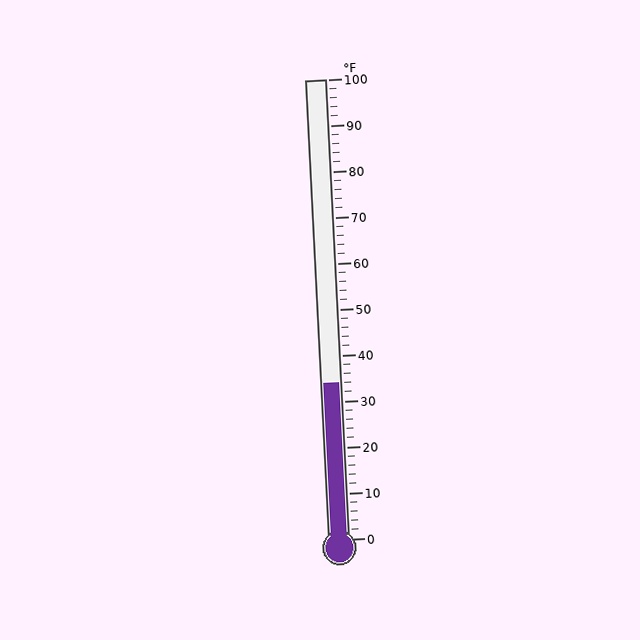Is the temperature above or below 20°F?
The temperature is above 20°F.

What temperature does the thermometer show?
The thermometer shows approximately 34°F.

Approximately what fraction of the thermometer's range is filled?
The thermometer is filled to approximately 35% of its range.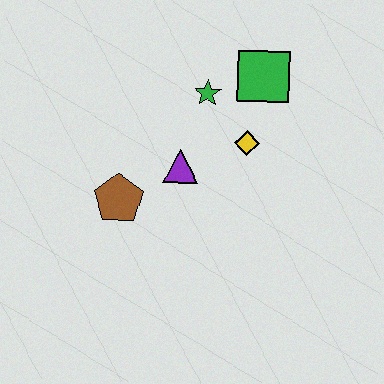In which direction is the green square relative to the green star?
The green square is to the right of the green star.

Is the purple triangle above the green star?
No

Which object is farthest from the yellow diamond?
The brown pentagon is farthest from the yellow diamond.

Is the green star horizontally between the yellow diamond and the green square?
No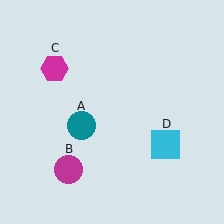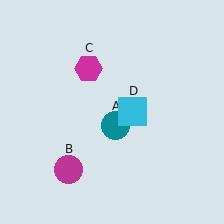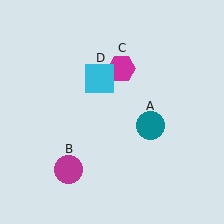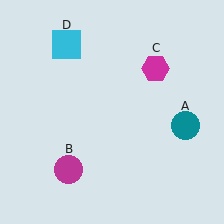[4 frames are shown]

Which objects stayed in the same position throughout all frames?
Magenta circle (object B) remained stationary.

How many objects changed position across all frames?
3 objects changed position: teal circle (object A), magenta hexagon (object C), cyan square (object D).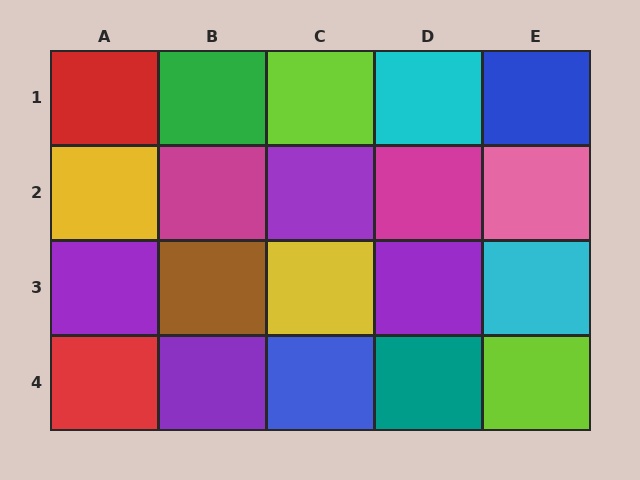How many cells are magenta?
2 cells are magenta.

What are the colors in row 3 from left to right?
Purple, brown, yellow, purple, cyan.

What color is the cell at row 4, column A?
Red.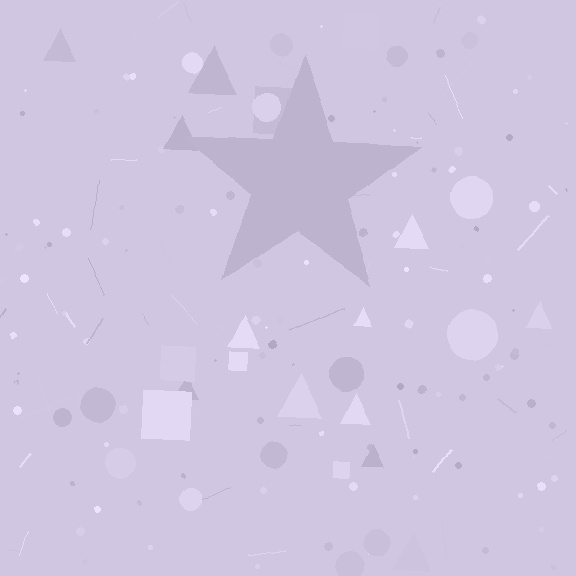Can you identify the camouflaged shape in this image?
The camouflaged shape is a star.